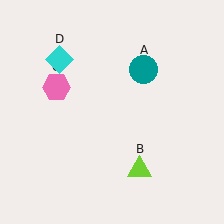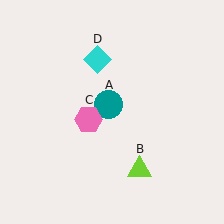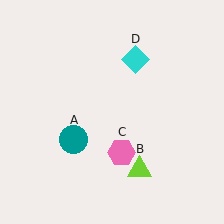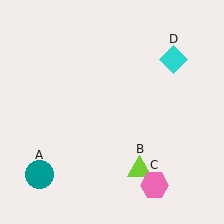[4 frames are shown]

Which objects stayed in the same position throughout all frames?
Lime triangle (object B) remained stationary.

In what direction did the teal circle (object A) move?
The teal circle (object A) moved down and to the left.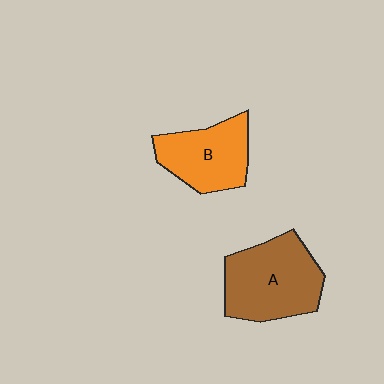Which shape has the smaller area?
Shape B (orange).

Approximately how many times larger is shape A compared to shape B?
Approximately 1.3 times.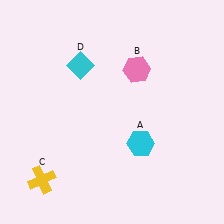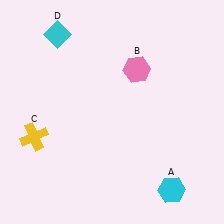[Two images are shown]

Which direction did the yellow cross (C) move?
The yellow cross (C) moved up.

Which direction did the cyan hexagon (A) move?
The cyan hexagon (A) moved down.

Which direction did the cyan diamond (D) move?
The cyan diamond (D) moved up.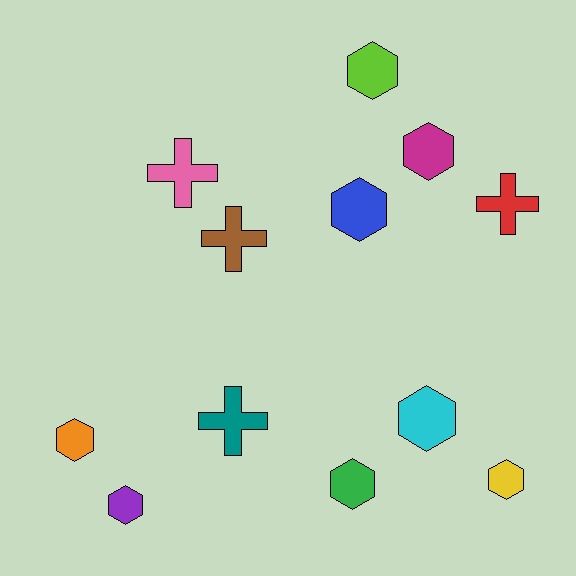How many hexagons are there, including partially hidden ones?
There are 8 hexagons.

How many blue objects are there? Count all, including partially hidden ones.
There is 1 blue object.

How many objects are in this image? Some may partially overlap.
There are 12 objects.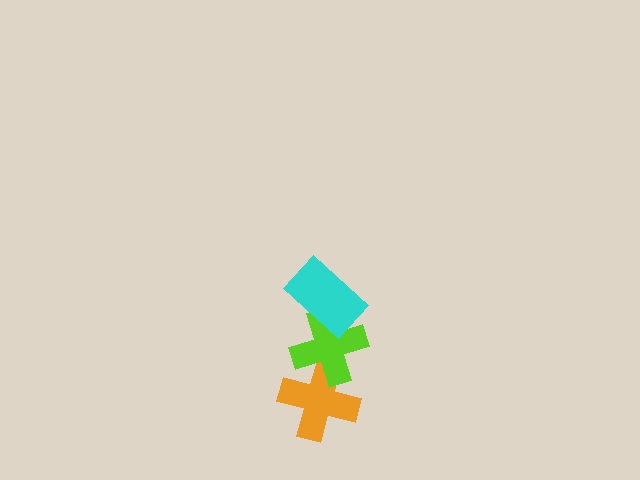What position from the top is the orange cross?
The orange cross is 3rd from the top.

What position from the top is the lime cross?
The lime cross is 2nd from the top.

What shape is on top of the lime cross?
The cyan rectangle is on top of the lime cross.